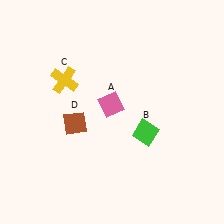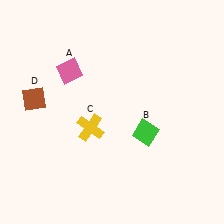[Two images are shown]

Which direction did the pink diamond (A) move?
The pink diamond (A) moved left.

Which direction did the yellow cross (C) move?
The yellow cross (C) moved down.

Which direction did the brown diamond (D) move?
The brown diamond (D) moved left.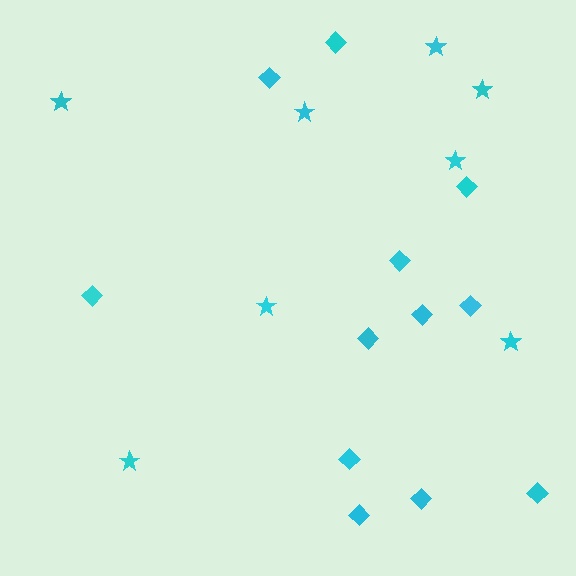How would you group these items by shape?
There are 2 groups: one group of stars (8) and one group of diamonds (12).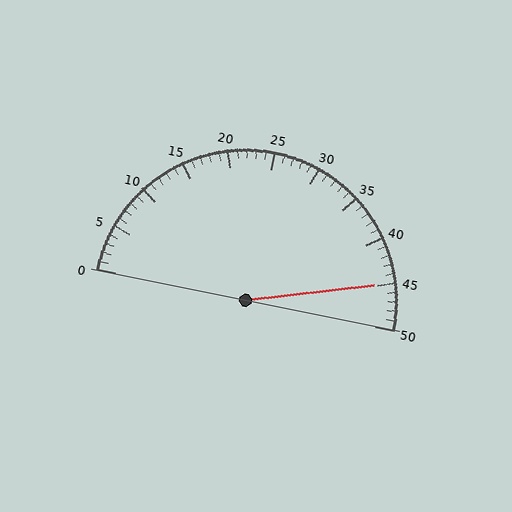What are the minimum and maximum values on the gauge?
The gauge ranges from 0 to 50.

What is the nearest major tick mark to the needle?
The nearest major tick mark is 45.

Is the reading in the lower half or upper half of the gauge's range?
The reading is in the upper half of the range (0 to 50).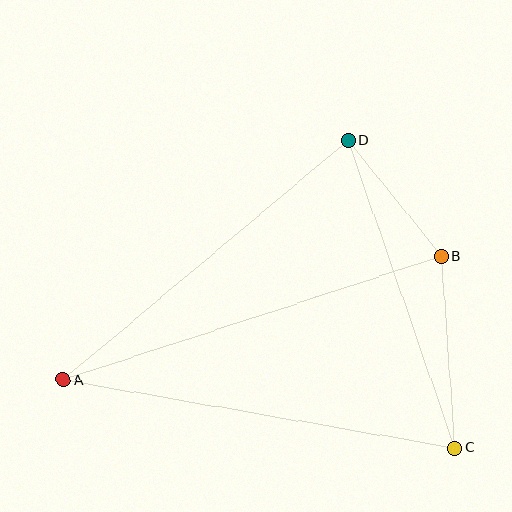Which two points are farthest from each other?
Points A and B are farthest from each other.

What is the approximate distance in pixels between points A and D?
The distance between A and D is approximately 372 pixels.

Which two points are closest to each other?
Points B and D are closest to each other.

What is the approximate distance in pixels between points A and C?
The distance between A and C is approximately 398 pixels.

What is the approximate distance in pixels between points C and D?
The distance between C and D is approximately 326 pixels.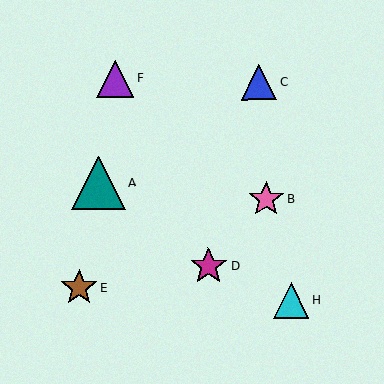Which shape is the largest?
The teal triangle (labeled A) is the largest.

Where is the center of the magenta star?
The center of the magenta star is at (209, 266).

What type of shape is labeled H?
Shape H is a cyan triangle.